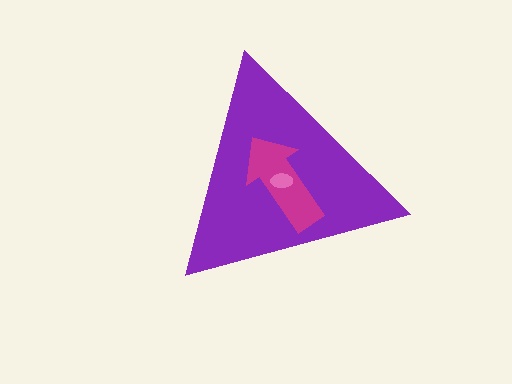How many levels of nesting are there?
3.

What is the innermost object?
The pink ellipse.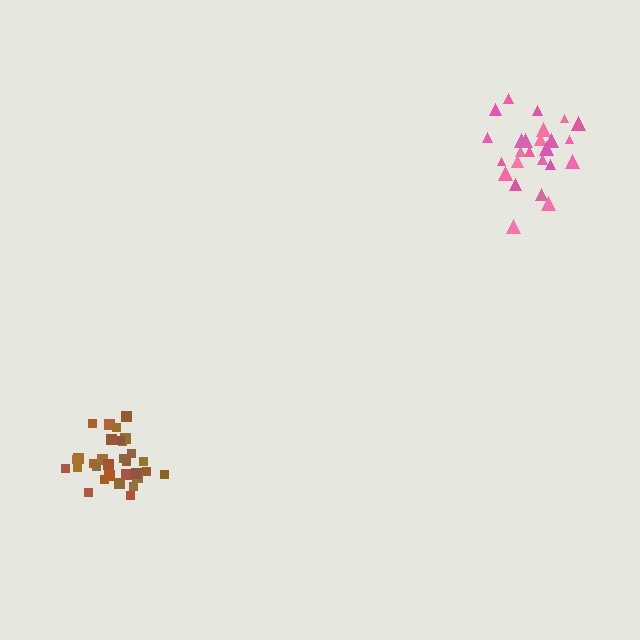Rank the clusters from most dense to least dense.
brown, pink.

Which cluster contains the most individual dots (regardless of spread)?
Brown (32).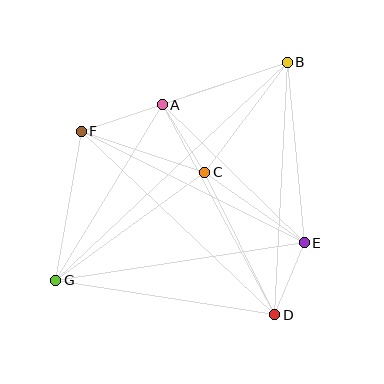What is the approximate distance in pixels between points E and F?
The distance between E and F is approximately 249 pixels.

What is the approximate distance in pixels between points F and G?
The distance between F and G is approximately 151 pixels.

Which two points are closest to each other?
Points D and E are closest to each other.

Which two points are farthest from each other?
Points B and G are farthest from each other.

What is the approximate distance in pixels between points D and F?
The distance between D and F is approximately 267 pixels.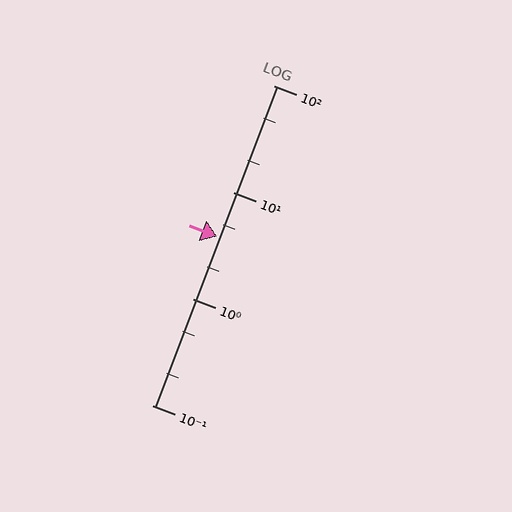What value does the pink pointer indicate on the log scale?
The pointer indicates approximately 3.8.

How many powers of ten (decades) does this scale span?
The scale spans 3 decades, from 0.1 to 100.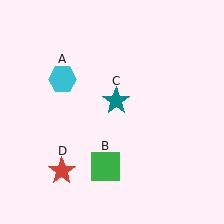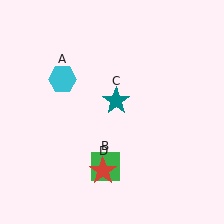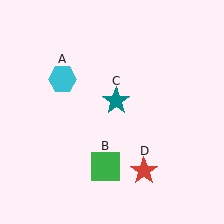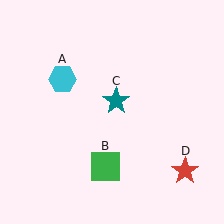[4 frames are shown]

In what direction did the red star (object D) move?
The red star (object D) moved right.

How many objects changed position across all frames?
1 object changed position: red star (object D).